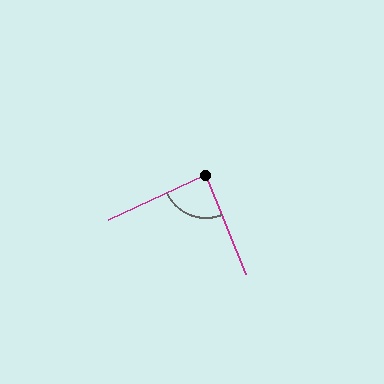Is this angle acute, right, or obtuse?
It is approximately a right angle.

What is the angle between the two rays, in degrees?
Approximately 87 degrees.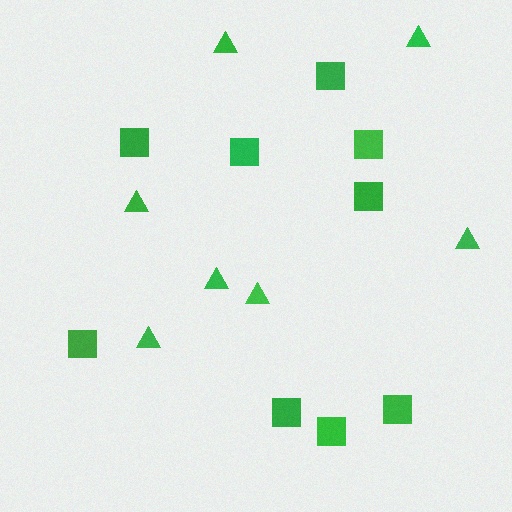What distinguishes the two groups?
There are 2 groups: one group of squares (9) and one group of triangles (7).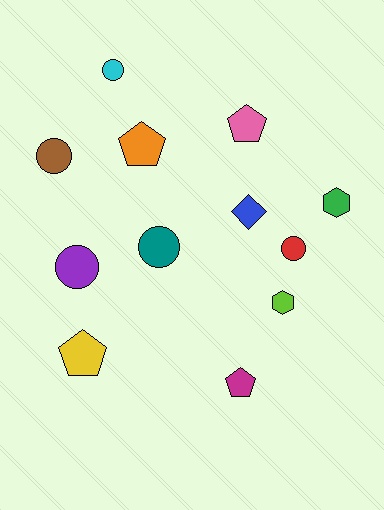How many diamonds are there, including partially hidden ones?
There is 1 diamond.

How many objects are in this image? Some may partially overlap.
There are 12 objects.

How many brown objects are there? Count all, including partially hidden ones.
There is 1 brown object.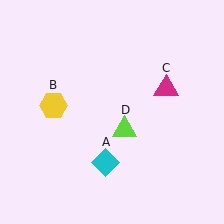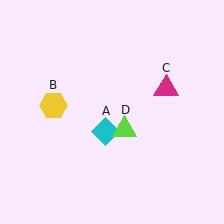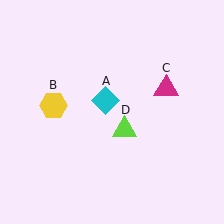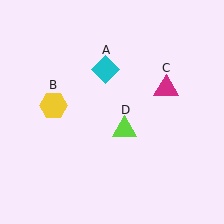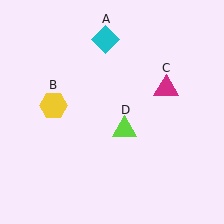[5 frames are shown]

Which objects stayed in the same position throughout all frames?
Yellow hexagon (object B) and magenta triangle (object C) and lime triangle (object D) remained stationary.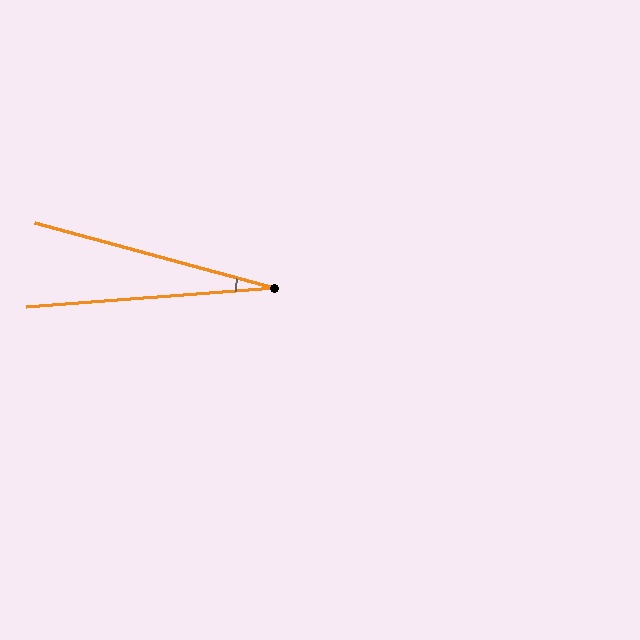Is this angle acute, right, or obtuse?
It is acute.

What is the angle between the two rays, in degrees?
Approximately 20 degrees.